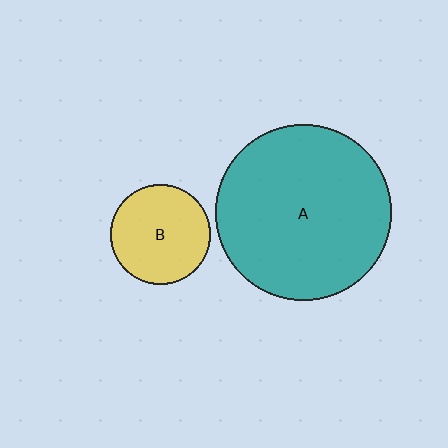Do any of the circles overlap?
No, none of the circles overlap.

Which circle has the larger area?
Circle A (teal).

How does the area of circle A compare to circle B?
Approximately 3.1 times.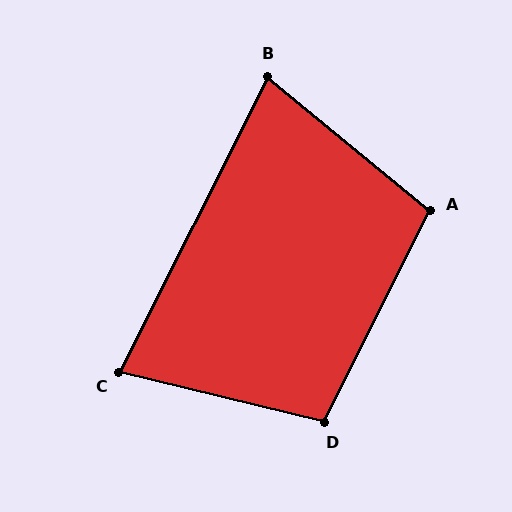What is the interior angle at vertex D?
Approximately 103 degrees (obtuse).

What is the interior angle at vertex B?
Approximately 77 degrees (acute).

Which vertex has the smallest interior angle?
C, at approximately 77 degrees.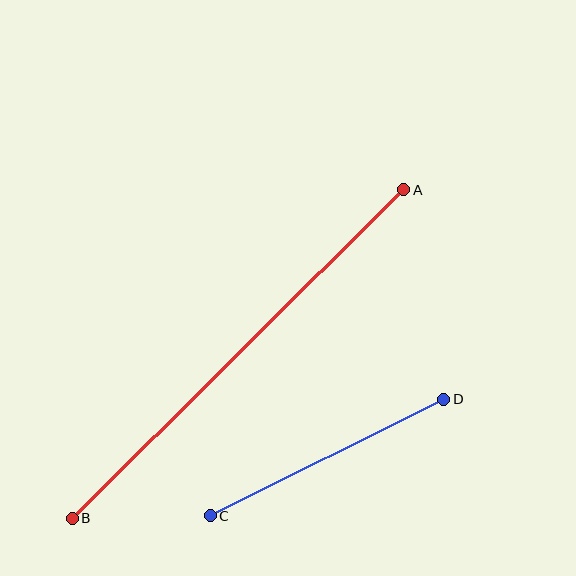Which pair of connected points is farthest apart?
Points A and B are farthest apart.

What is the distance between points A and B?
The distance is approximately 467 pixels.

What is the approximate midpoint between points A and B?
The midpoint is at approximately (238, 354) pixels.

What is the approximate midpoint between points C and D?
The midpoint is at approximately (327, 458) pixels.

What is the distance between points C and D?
The distance is approximately 261 pixels.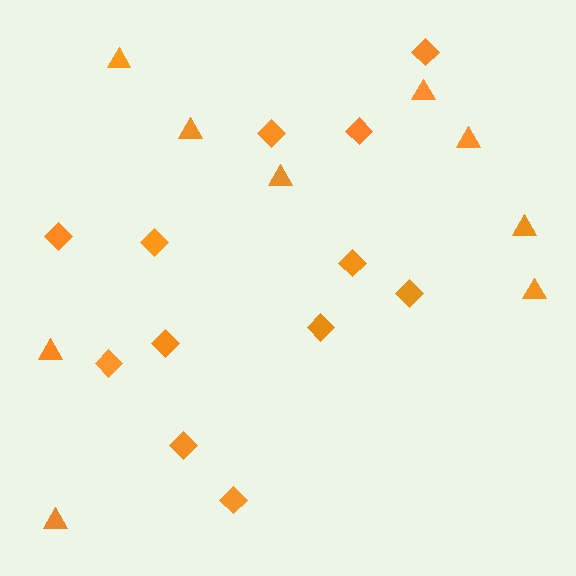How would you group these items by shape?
There are 2 groups: one group of triangles (9) and one group of diamonds (12).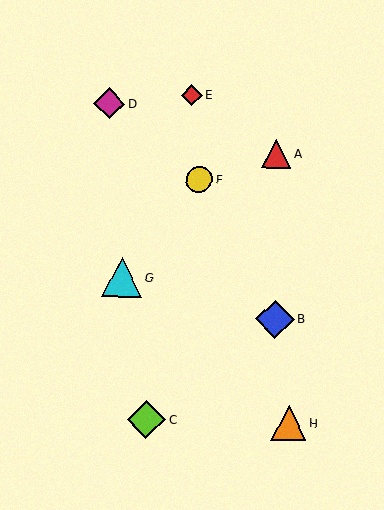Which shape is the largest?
The cyan triangle (labeled G) is the largest.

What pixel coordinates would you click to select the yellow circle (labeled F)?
Click at (199, 179) to select the yellow circle F.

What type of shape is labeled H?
Shape H is an orange triangle.